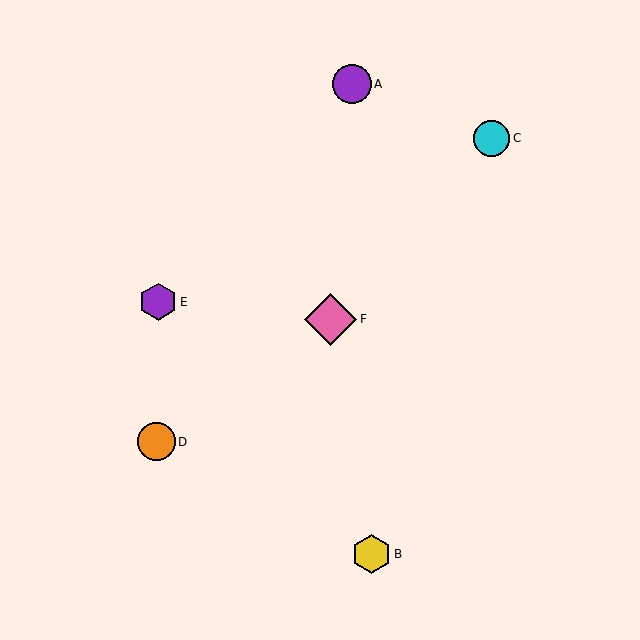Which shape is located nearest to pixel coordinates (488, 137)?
The cyan circle (labeled C) at (491, 138) is nearest to that location.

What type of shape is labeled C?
Shape C is a cyan circle.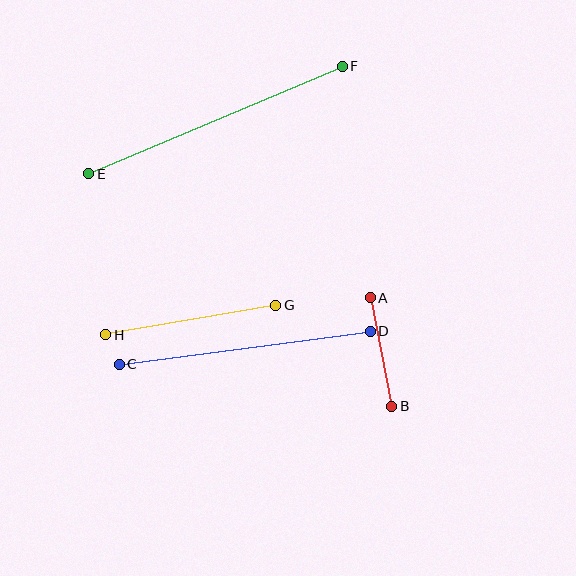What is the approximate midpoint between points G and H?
The midpoint is at approximately (191, 320) pixels.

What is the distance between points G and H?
The distance is approximately 173 pixels.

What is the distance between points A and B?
The distance is approximately 111 pixels.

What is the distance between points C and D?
The distance is approximately 253 pixels.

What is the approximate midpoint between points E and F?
The midpoint is at approximately (215, 120) pixels.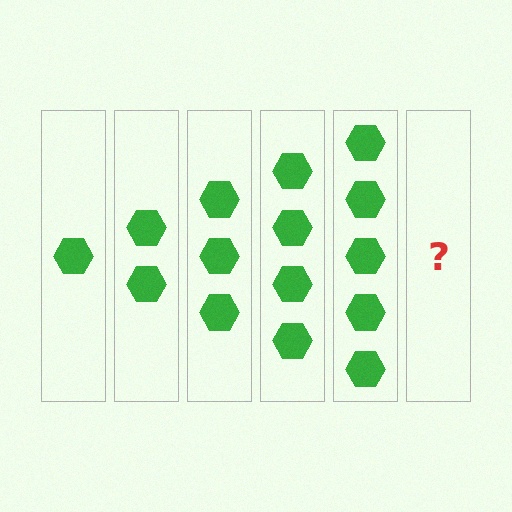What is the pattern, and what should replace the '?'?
The pattern is that each step adds one more hexagon. The '?' should be 6 hexagons.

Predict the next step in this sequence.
The next step is 6 hexagons.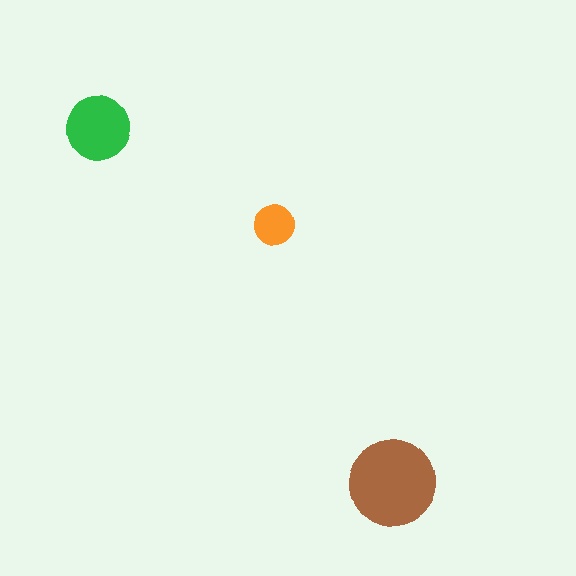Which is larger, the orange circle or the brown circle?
The brown one.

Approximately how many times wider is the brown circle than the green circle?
About 1.5 times wider.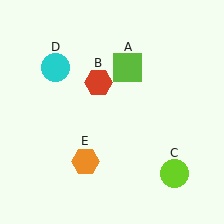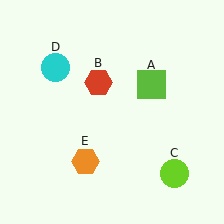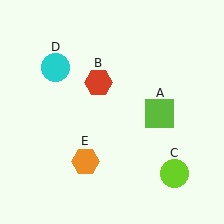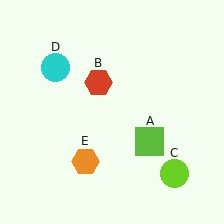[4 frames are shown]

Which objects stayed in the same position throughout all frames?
Red hexagon (object B) and lime circle (object C) and cyan circle (object D) and orange hexagon (object E) remained stationary.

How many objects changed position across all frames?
1 object changed position: lime square (object A).